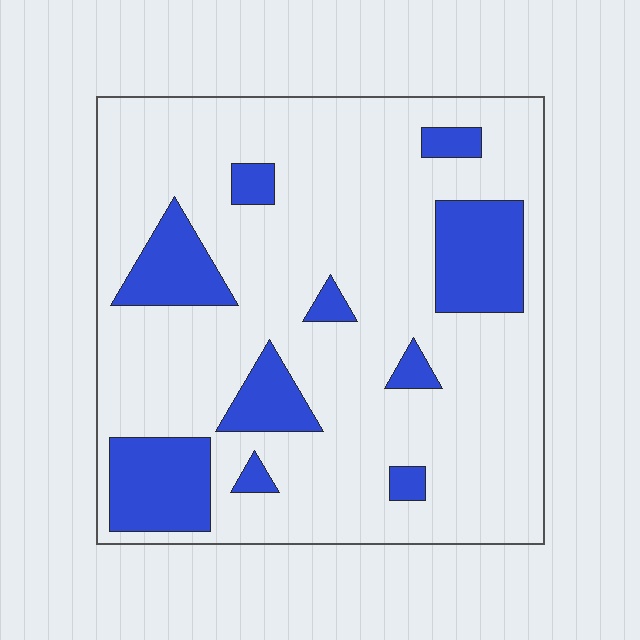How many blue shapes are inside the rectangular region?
10.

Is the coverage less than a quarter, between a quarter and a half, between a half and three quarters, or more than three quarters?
Less than a quarter.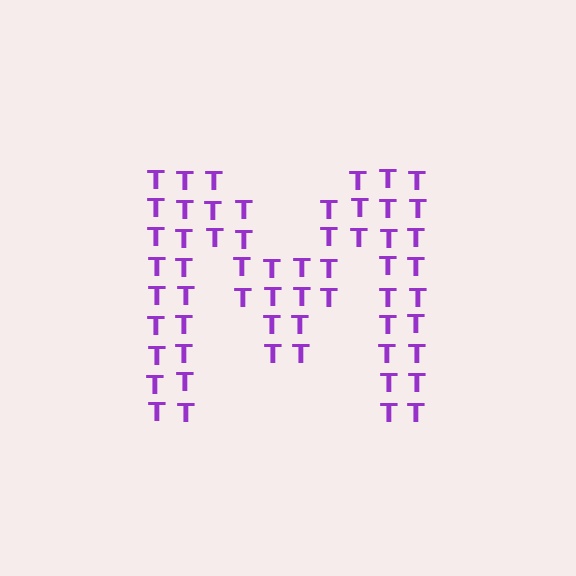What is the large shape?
The large shape is the letter M.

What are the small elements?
The small elements are letter T's.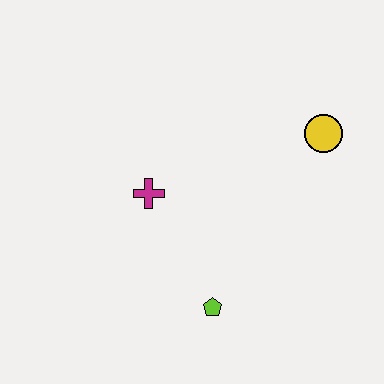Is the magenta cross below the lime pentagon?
No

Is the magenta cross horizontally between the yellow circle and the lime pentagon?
No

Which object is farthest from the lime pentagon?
The yellow circle is farthest from the lime pentagon.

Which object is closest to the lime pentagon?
The magenta cross is closest to the lime pentagon.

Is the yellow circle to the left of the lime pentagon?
No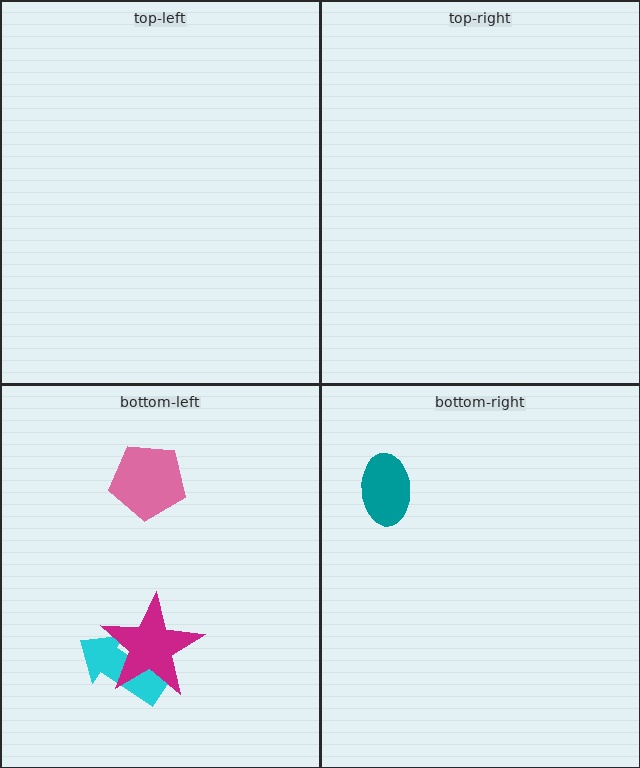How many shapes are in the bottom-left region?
3.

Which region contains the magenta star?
The bottom-left region.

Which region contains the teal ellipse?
The bottom-right region.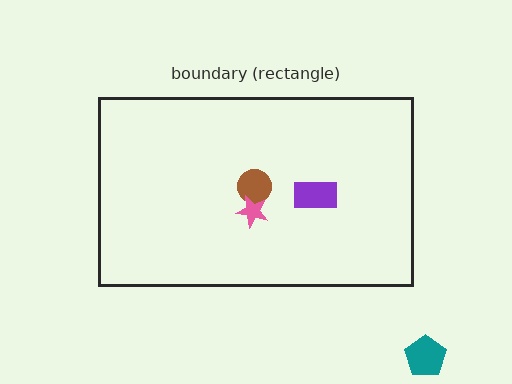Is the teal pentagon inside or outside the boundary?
Outside.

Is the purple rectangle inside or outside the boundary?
Inside.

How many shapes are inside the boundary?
3 inside, 1 outside.